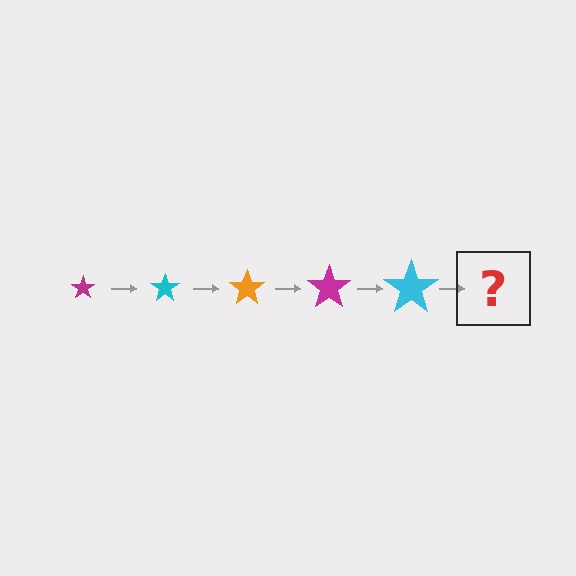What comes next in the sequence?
The next element should be an orange star, larger than the previous one.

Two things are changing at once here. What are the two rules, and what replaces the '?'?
The two rules are that the star grows larger each step and the color cycles through magenta, cyan, and orange. The '?' should be an orange star, larger than the previous one.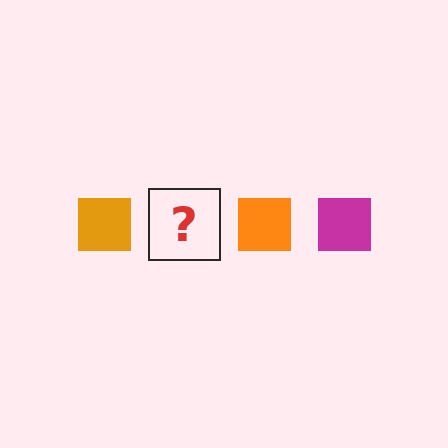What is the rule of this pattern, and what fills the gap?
The rule is that the pattern cycles through orange, magenta squares. The gap should be filled with a magenta square.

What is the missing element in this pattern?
The missing element is a magenta square.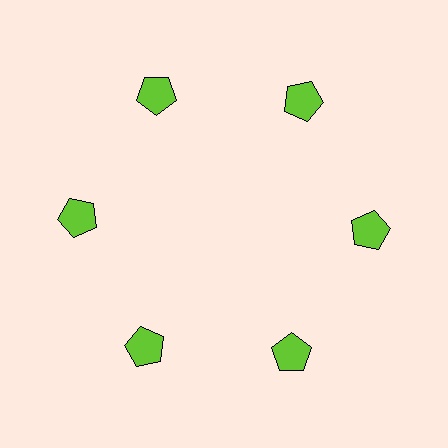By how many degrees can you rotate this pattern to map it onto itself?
The pattern maps onto itself every 60 degrees of rotation.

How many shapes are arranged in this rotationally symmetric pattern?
There are 6 shapes, arranged in 6 groups of 1.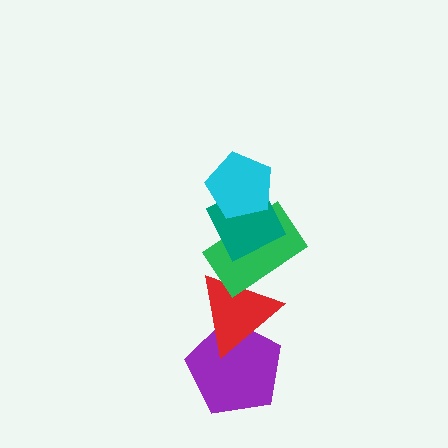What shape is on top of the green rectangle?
The teal diamond is on top of the green rectangle.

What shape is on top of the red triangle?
The green rectangle is on top of the red triangle.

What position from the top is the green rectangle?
The green rectangle is 3rd from the top.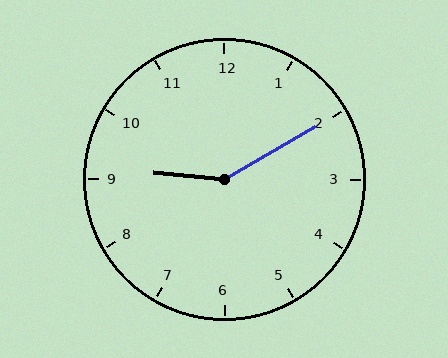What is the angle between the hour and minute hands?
Approximately 145 degrees.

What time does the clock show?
9:10.